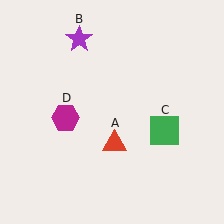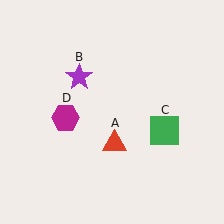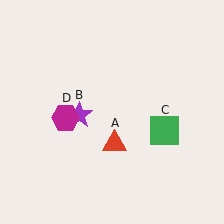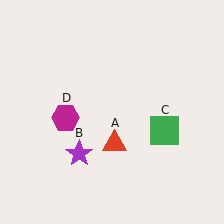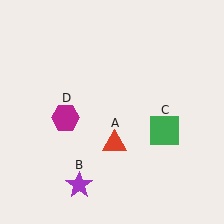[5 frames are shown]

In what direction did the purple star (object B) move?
The purple star (object B) moved down.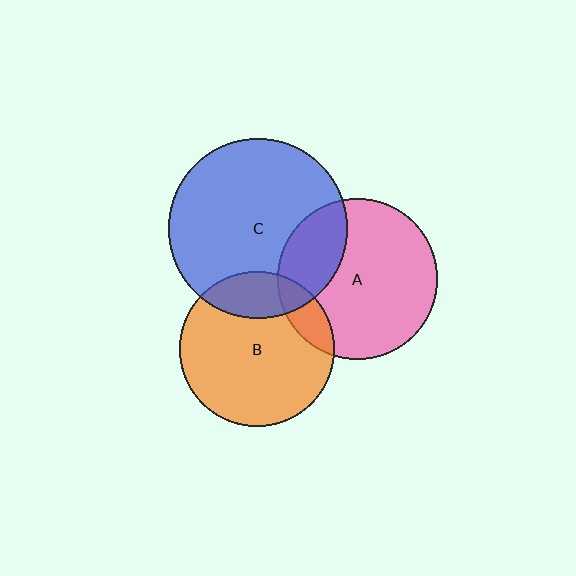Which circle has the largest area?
Circle C (blue).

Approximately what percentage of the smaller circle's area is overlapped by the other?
Approximately 25%.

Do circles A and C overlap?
Yes.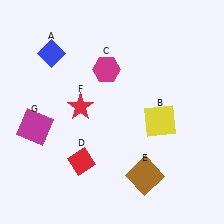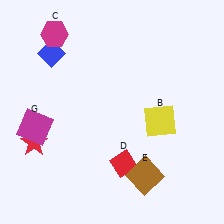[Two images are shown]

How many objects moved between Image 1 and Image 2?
3 objects moved between the two images.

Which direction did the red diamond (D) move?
The red diamond (D) moved right.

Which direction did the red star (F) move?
The red star (F) moved left.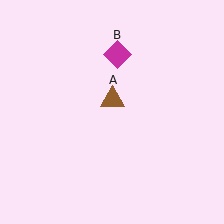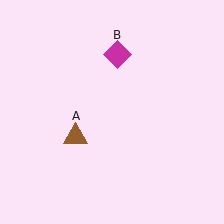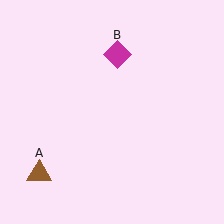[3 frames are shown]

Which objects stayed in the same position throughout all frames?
Magenta diamond (object B) remained stationary.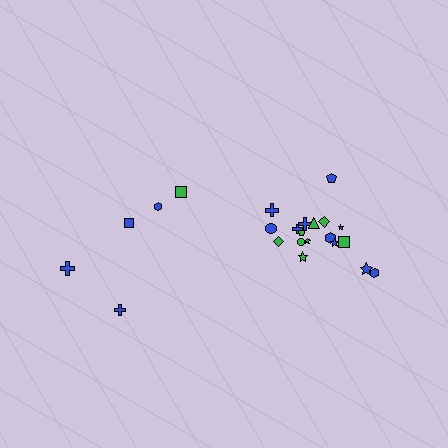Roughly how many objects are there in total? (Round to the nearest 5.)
Roughly 25 objects in total.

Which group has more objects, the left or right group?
The right group.